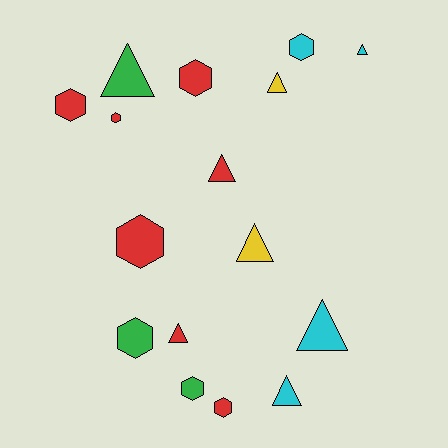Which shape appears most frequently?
Hexagon, with 8 objects.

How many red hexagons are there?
There are 5 red hexagons.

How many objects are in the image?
There are 16 objects.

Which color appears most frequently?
Red, with 7 objects.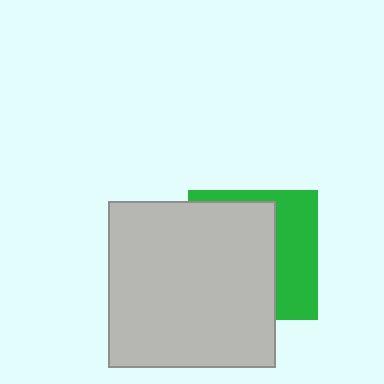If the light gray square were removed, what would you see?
You would see the complete green square.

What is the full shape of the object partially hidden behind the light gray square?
The partially hidden object is a green square.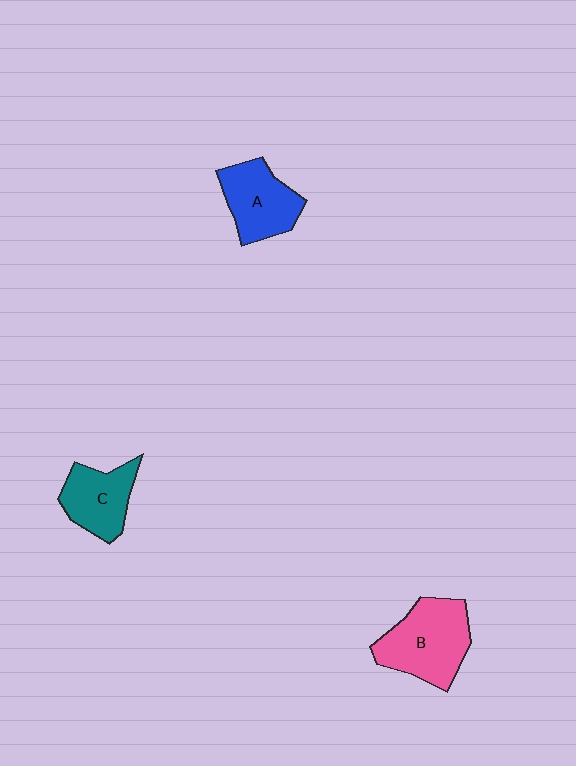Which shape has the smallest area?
Shape C (teal).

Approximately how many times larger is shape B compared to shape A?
Approximately 1.3 times.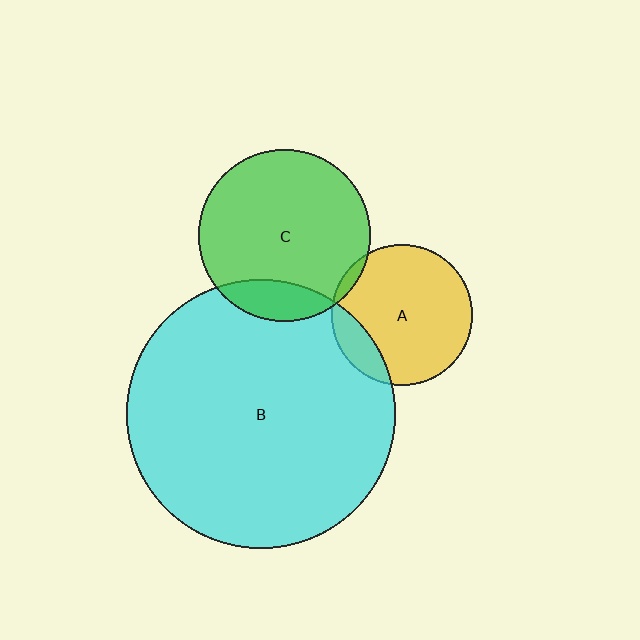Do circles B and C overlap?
Yes.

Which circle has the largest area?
Circle B (cyan).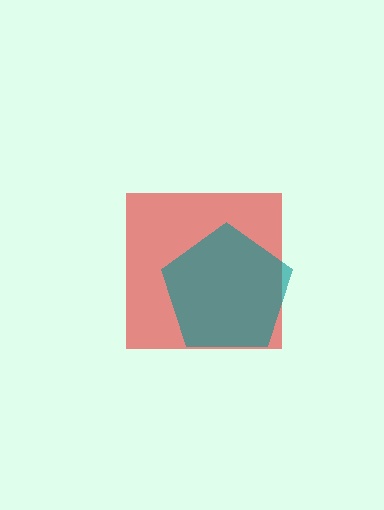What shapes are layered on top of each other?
The layered shapes are: a red square, a teal pentagon.